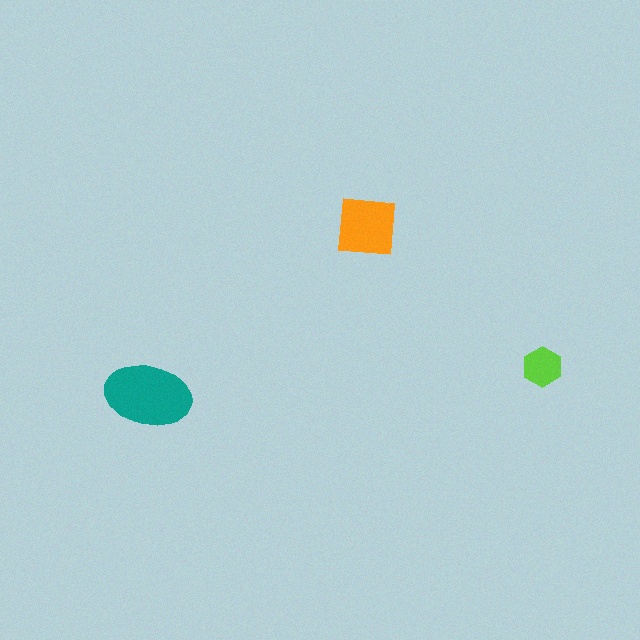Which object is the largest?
The teal ellipse.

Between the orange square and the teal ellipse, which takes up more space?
The teal ellipse.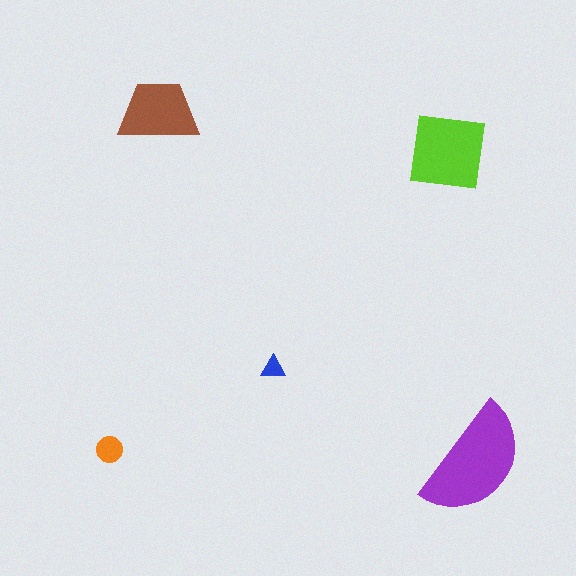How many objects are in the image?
There are 5 objects in the image.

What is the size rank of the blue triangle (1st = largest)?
5th.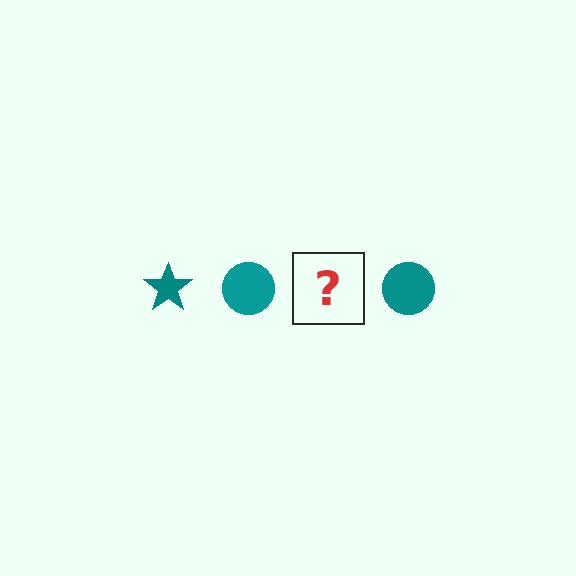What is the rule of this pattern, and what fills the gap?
The rule is that the pattern cycles through star, circle shapes in teal. The gap should be filled with a teal star.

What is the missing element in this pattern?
The missing element is a teal star.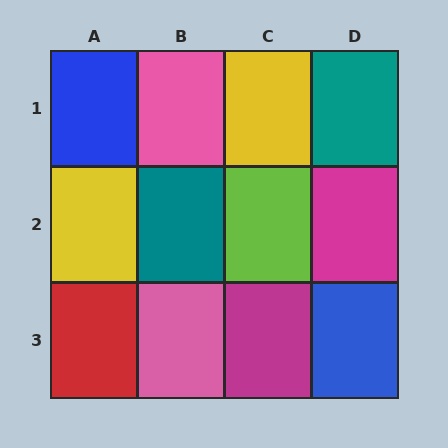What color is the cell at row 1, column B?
Pink.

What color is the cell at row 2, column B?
Teal.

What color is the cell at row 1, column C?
Yellow.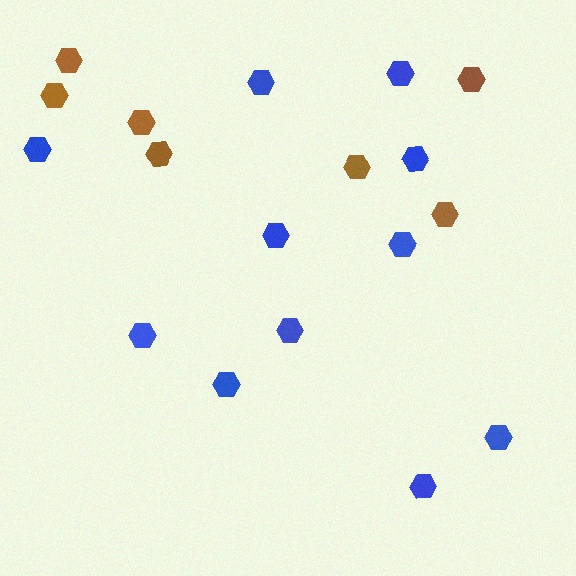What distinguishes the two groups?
There are 2 groups: one group of blue hexagons (11) and one group of brown hexagons (7).